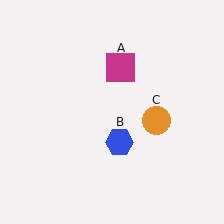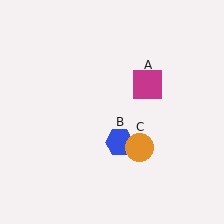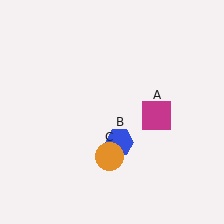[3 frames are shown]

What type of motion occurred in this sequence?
The magenta square (object A), orange circle (object C) rotated clockwise around the center of the scene.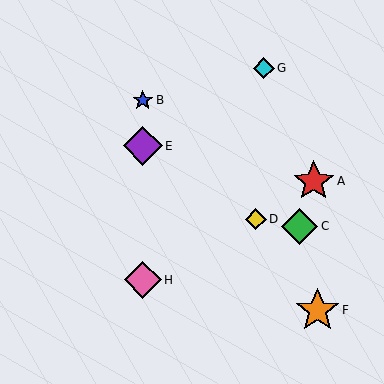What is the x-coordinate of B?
Object B is at x≈143.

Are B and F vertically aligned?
No, B is at x≈143 and F is at x≈317.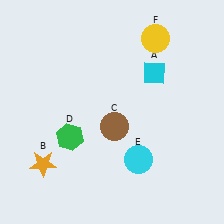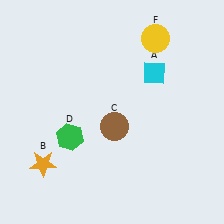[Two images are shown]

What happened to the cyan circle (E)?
The cyan circle (E) was removed in Image 2. It was in the bottom-right area of Image 1.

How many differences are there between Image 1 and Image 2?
There is 1 difference between the two images.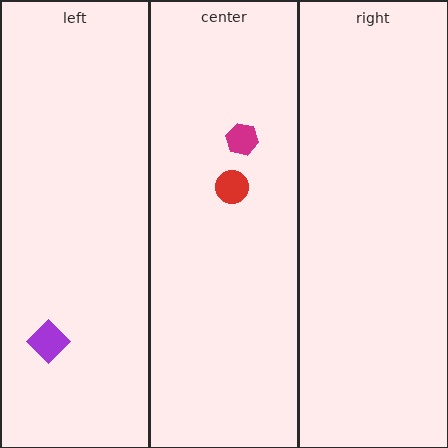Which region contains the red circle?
The center region.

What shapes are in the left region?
The purple diamond.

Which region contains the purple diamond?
The left region.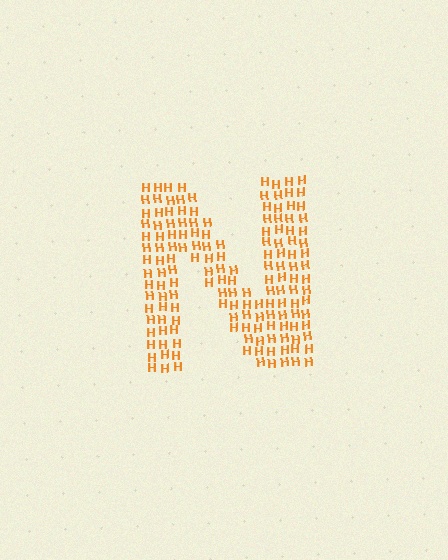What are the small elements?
The small elements are letter H's.